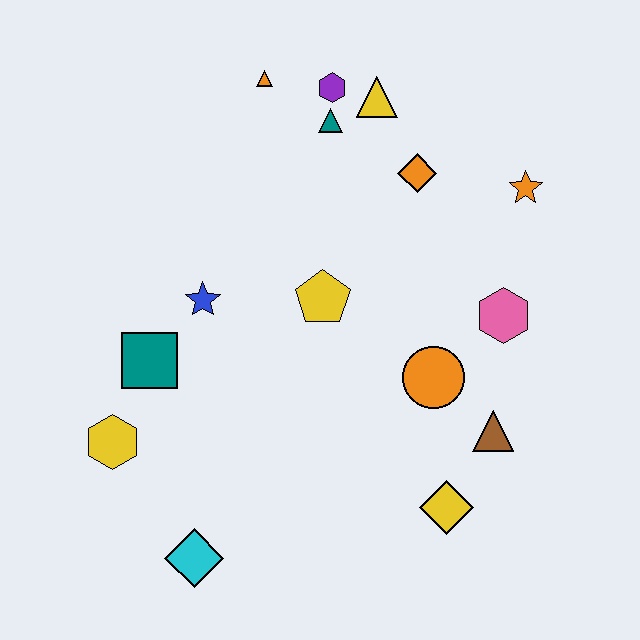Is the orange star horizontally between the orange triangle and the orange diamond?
No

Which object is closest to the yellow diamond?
The brown triangle is closest to the yellow diamond.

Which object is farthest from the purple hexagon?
The cyan diamond is farthest from the purple hexagon.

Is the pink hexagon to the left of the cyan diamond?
No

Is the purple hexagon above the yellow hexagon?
Yes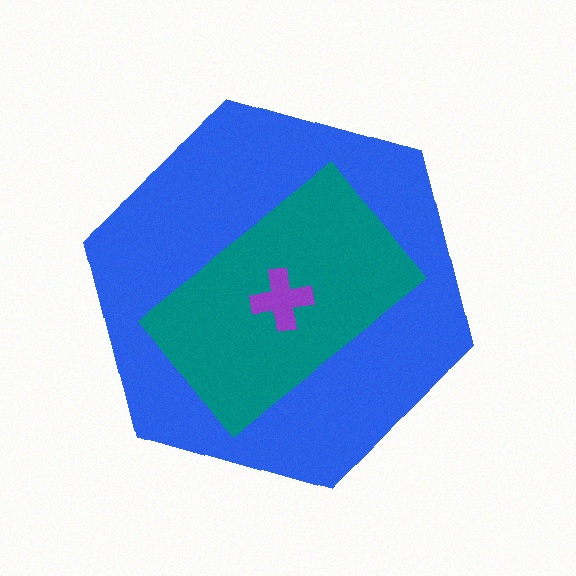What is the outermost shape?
The blue hexagon.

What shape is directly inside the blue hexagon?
The teal rectangle.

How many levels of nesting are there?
3.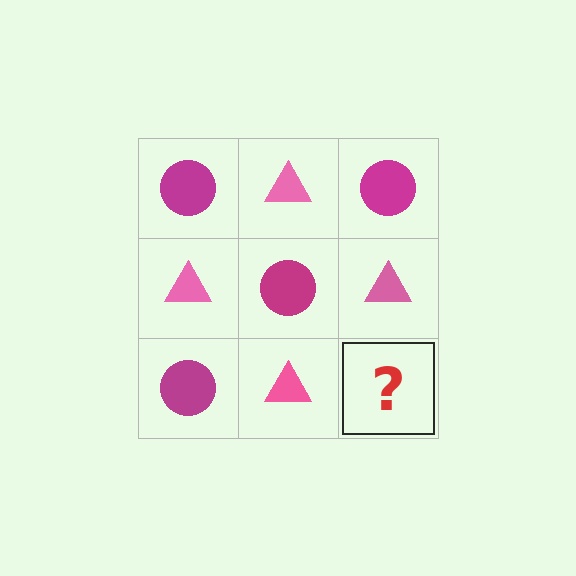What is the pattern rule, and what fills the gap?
The rule is that it alternates magenta circle and pink triangle in a checkerboard pattern. The gap should be filled with a magenta circle.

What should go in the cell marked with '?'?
The missing cell should contain a magenta circle.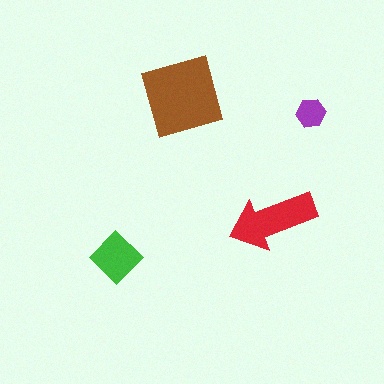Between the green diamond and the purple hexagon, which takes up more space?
The green diamond.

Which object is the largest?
The brown square.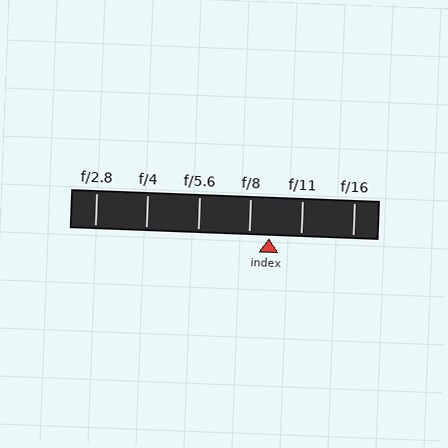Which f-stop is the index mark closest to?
The index mark is closest to f/8.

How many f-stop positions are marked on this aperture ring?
There are 6 f-stop positions marked.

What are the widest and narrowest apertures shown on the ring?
The widest aperture shown is f/2.8 and the narrowest is f/16.